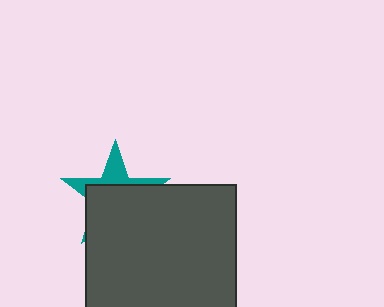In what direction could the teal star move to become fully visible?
The teal star could move up. That would shift it out from behind the dark gray square entirely.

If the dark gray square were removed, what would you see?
You would see the complete teal star.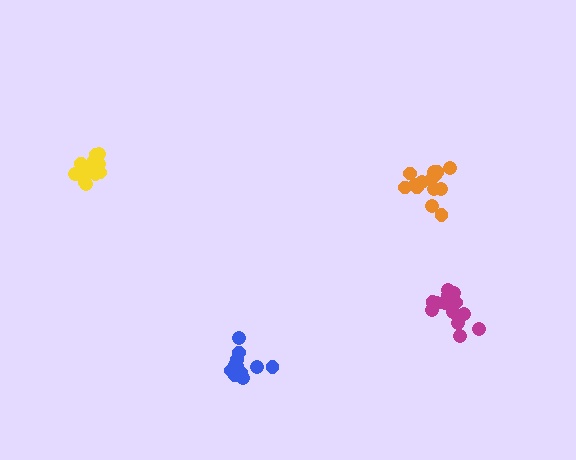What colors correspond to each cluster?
The clusters are colored: blue, orange, yellow, magenta.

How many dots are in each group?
Group 1: 12 dots, Group 2: 14 dots, Group 3: 13 dots, Group 4: 13 dots (52 total).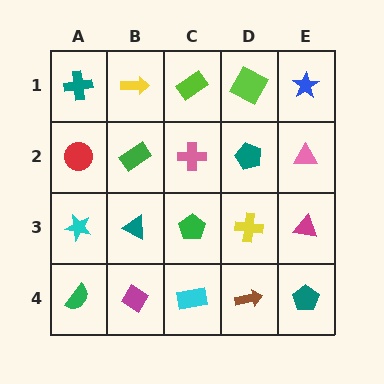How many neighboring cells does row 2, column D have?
4.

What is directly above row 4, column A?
A cyan star.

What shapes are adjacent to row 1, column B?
A green rectangle (row 2, column B), a teal cross (row 1, column A), a lime rectangle (row 1, column C).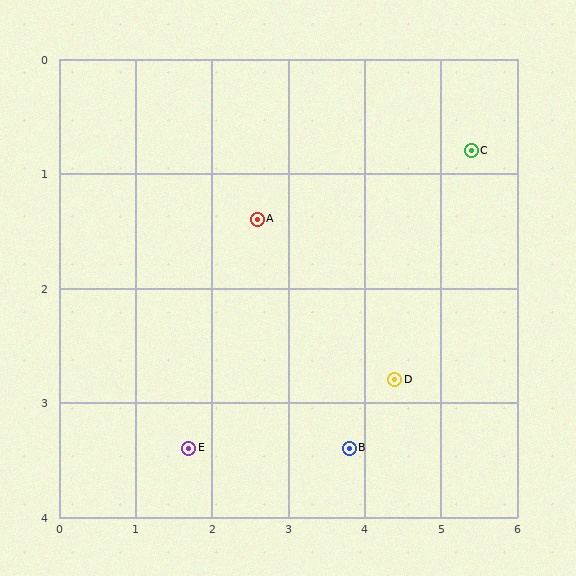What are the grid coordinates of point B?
Point B is at approximately (3.8, 3.4).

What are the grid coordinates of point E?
Point E is at approximately (1.7, 3.4).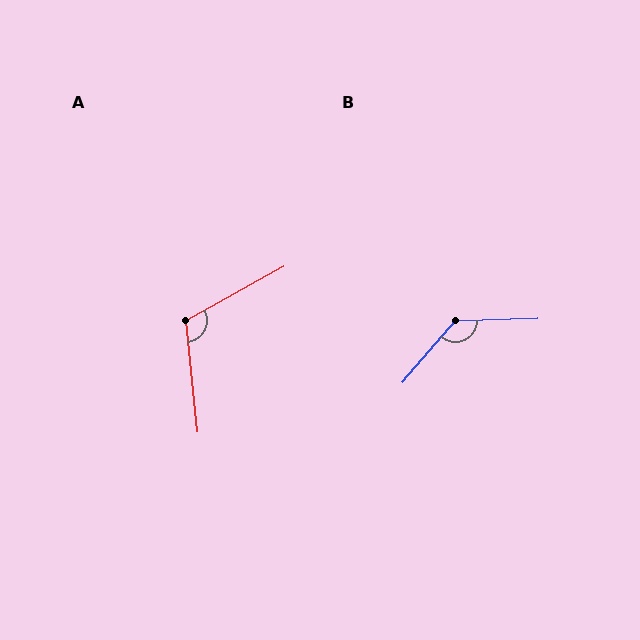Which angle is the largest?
B, at approximately 133 degrees.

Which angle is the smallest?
A, at approximately 113 degrees.